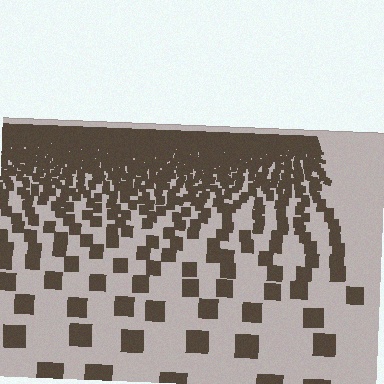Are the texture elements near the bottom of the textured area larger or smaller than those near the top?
Larger. Near the bottom, elements are closer to the viewer and appear at a bigger on-screen size.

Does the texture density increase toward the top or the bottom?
Density increases toward the top.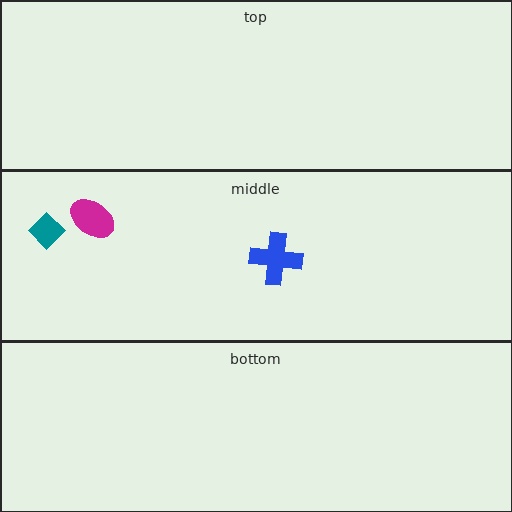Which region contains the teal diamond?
The middle region.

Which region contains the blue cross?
The middle region.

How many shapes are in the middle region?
3.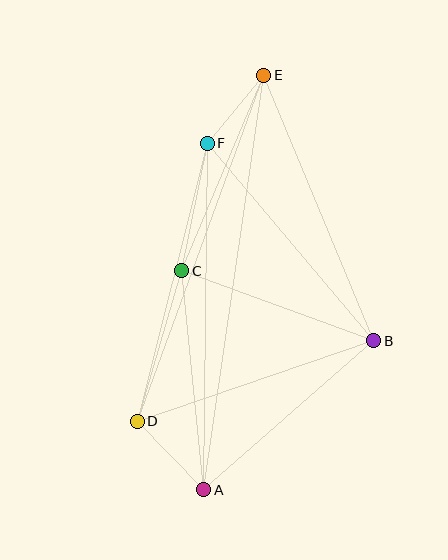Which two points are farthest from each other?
Points A and E are farthest from each other.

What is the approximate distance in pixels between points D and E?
The distance between D and E is approximately 368 pixels.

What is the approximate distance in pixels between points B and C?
The distance between B and C is approximately 204 pixels.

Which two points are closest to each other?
Points E and F are closest to each other.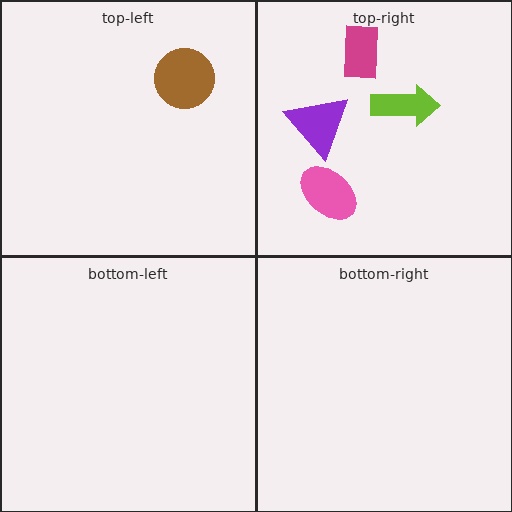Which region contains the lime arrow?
The top-right region.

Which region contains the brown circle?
The top-left region.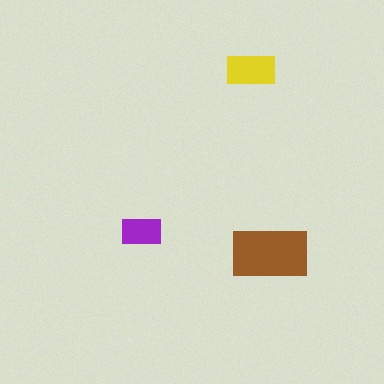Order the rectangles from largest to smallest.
the brown one, the yellow one, the purple one.